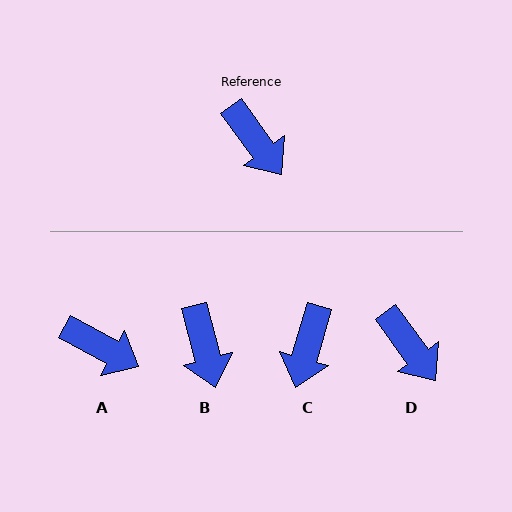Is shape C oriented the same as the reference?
No, it is off by about 53 degrees.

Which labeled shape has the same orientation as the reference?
D.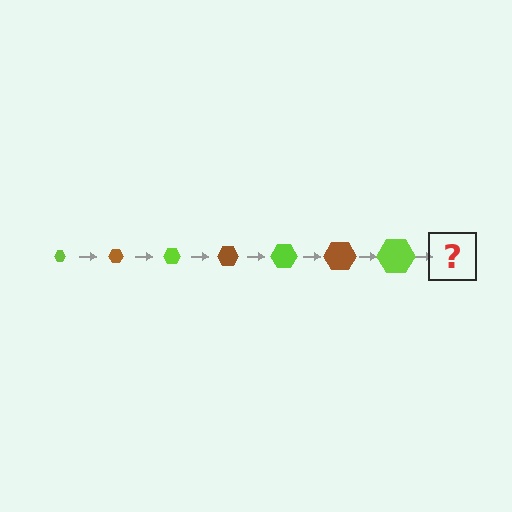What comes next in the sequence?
The next element should be a brown hexagon, larger than the previous one.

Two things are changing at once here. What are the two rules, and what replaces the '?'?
The two rules are that the hexagon grows larger each step and the color cycles through lime and brown. The '?' should be a brown hexagon, larger than the previous one.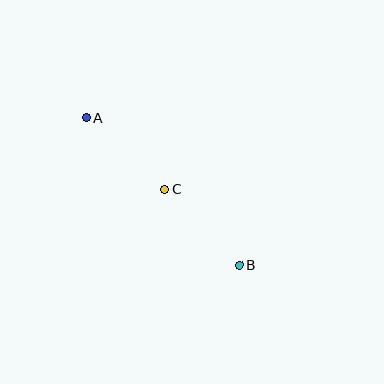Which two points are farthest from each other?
Points A and B are farthest from each other.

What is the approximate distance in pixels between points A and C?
The distance between A and C is approximately 106 pixels.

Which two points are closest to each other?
Points B and C are closest to each other.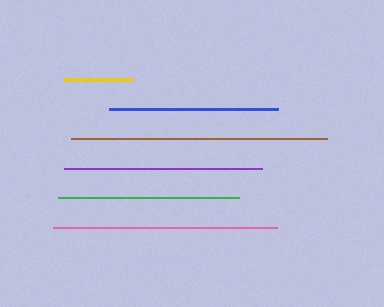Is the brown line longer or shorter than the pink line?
The brown line is longer than the pink line.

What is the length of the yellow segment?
The yellow segment is approximately 69 pixels long.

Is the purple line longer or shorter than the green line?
The purple line is longer than the green line.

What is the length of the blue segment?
The blue segment is approximately 169 pixels long.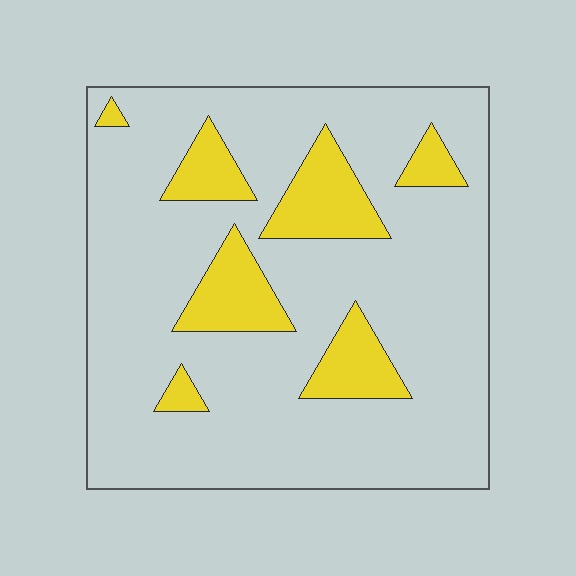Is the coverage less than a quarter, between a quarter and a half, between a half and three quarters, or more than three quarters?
Less than a quarter.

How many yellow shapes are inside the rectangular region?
7.